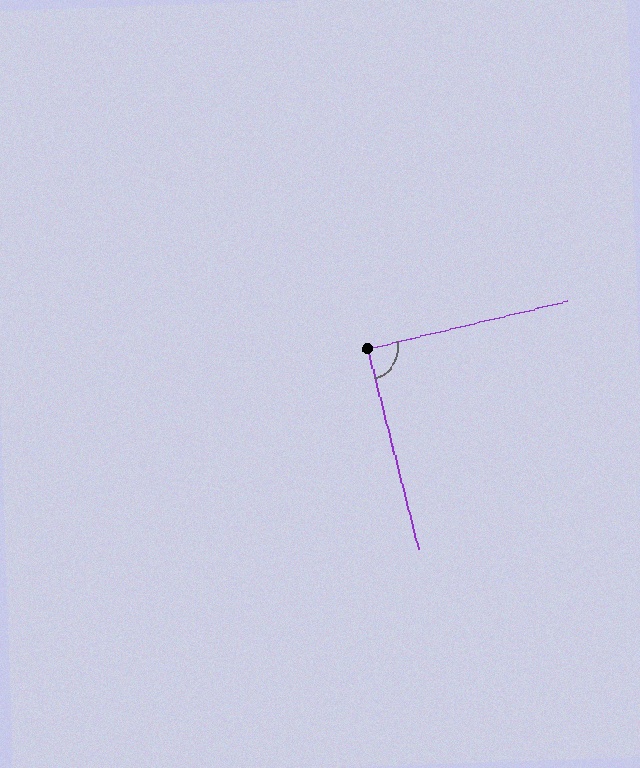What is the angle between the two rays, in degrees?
Approximately 89 degrees.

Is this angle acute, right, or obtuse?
It is approximately a right angle.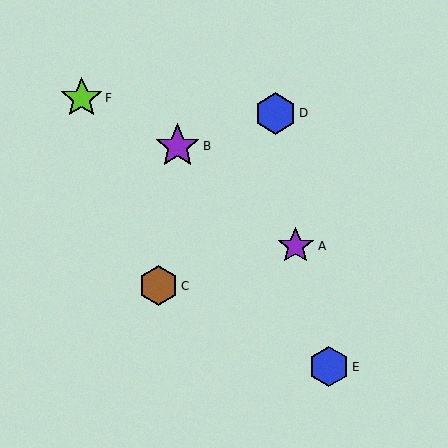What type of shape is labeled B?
Shape B is a purple star.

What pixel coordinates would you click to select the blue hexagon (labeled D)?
Click at (275, 113) to select the blue hexagon D.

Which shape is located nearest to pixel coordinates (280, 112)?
The blue hexagon (labeled D) at (275, 113) is nearest to that location.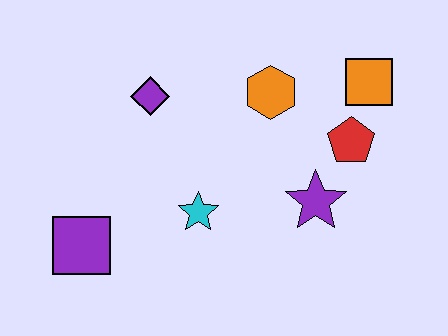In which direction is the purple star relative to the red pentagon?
The purple star is below the red pentagon.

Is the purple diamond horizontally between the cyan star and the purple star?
No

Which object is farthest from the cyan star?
The orange square is farthest from the cyan star.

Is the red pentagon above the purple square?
Yes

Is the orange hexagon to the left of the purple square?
No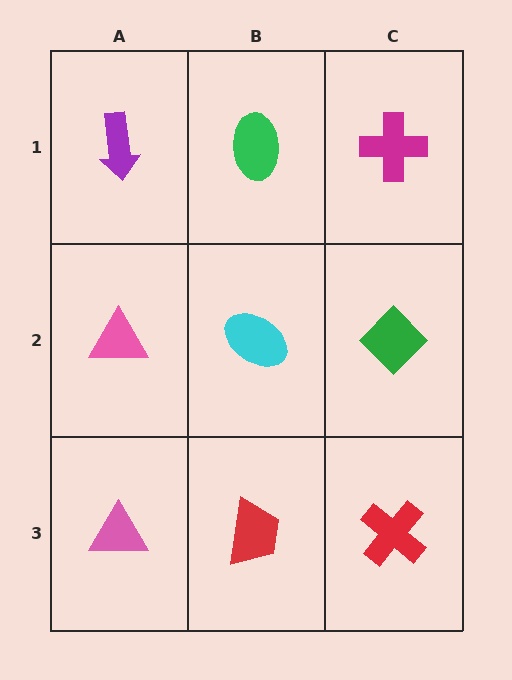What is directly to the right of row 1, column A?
A green ellipse.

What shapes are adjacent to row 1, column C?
A green diamond (row 2, column C), a green ellipse (row 1, column B).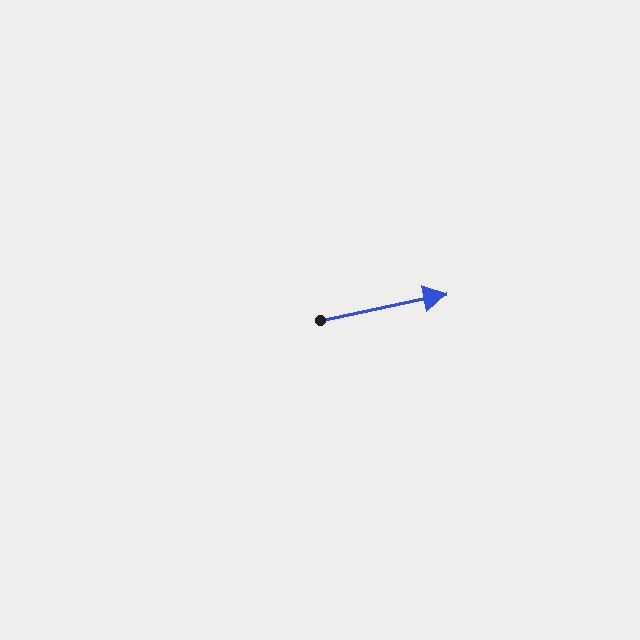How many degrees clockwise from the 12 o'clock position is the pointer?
Approximately 78 degrees.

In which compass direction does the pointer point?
East.